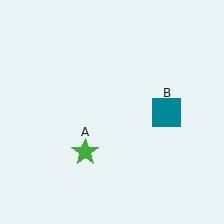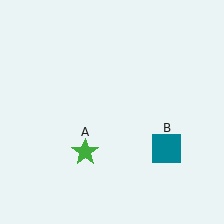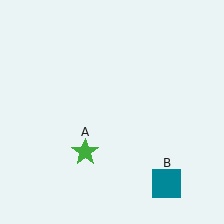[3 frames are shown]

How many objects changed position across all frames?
1 object changed position: teal square (object B).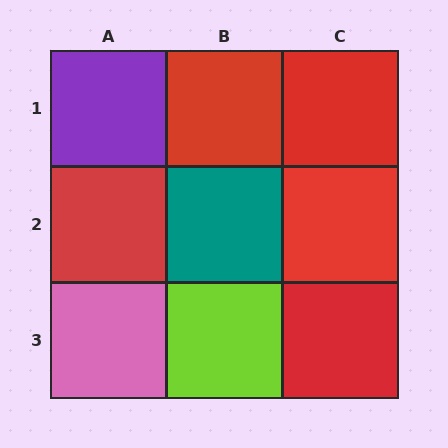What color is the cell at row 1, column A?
Purple.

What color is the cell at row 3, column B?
Lime.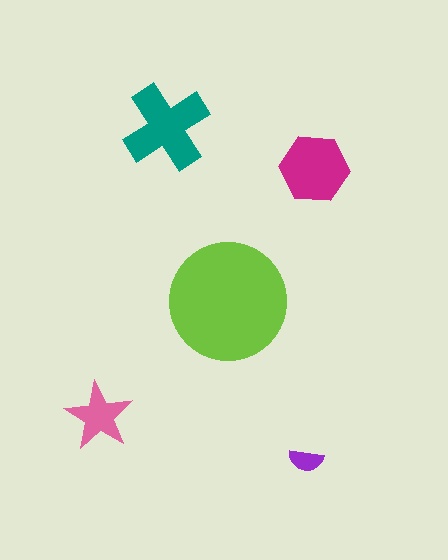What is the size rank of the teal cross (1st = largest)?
2nd.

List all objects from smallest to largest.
The purple semicircle, the pink star, the magenta hexagon, the teal cross, the lime circle.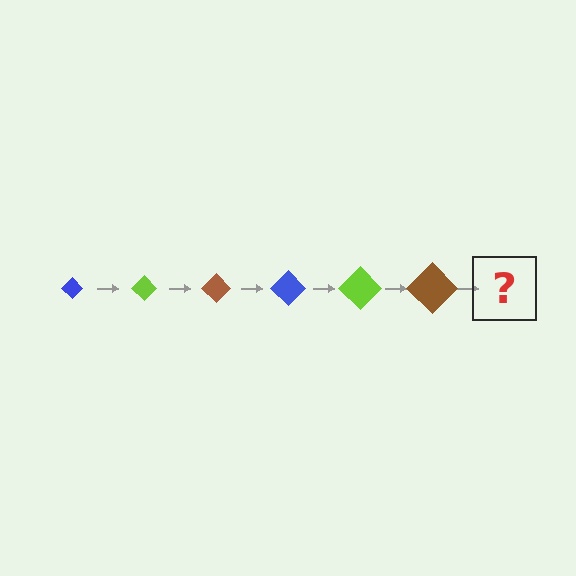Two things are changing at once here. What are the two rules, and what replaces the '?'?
The two rules are that the diamond grows larger each step and the color cycles through blue, lime, and brown. The '?' should be a blue diamond, larger than the previous one.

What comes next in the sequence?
The next element should be a blue diamond, larger than the previous one.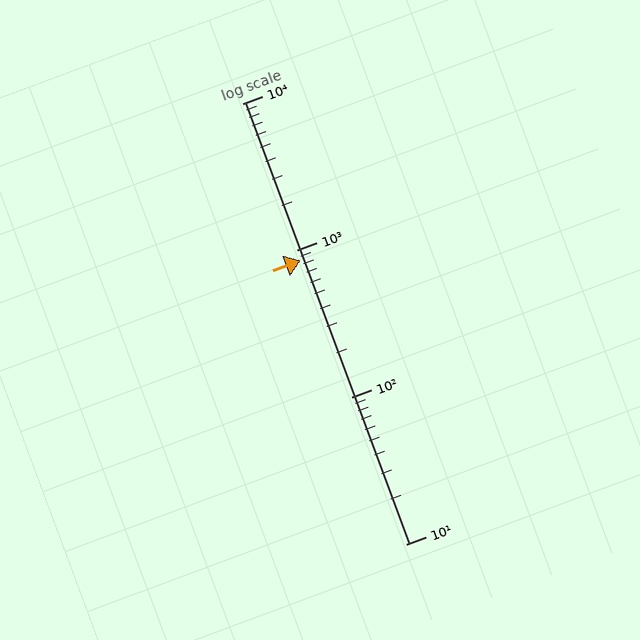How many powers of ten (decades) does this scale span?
The scale spans 3 decades, from 10 to 10000.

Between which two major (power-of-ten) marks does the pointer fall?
The pointer is between 100 and 1000.